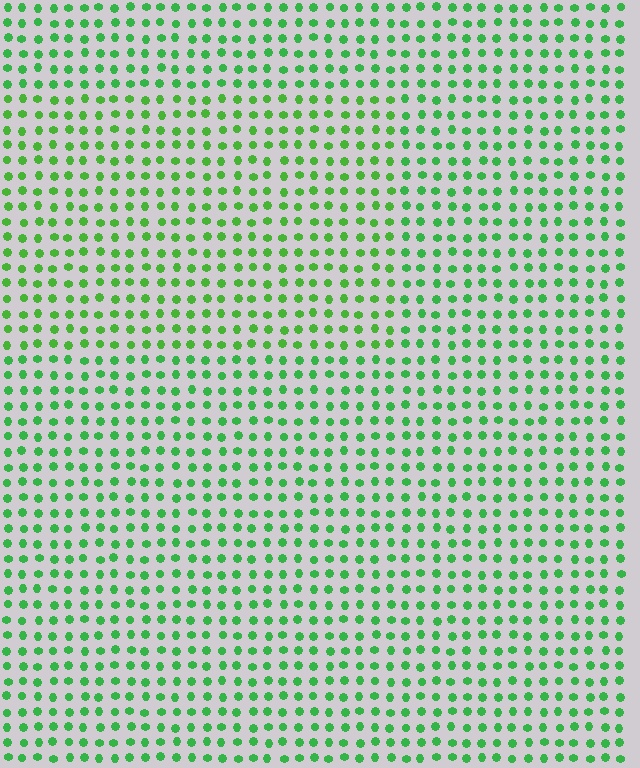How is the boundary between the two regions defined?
The boundary is defined purely by a slight shift in hue (about 18 degrees). Spacing, size, and orientation are identical on both sides.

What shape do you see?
I see a rectangle.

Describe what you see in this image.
The image is filled with small green elements in a uniform arrangement. A rectangle-shaped region is visible where the elements are tinted to a slightly different hue, forming a subtle color boundary.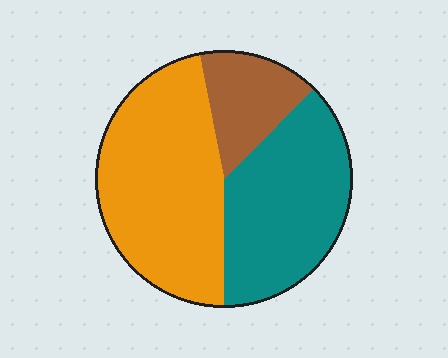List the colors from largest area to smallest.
From largest to smallest: orange, teal, brown.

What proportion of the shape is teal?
Teal covers roughly 35% of the shape.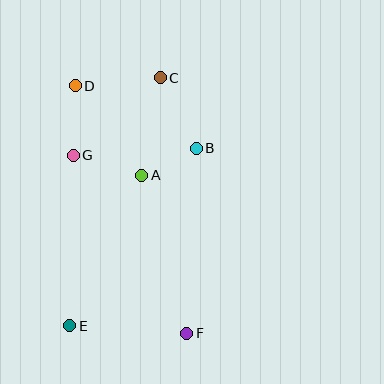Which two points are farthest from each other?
Points D and F are farthest from each other.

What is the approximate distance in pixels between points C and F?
The distance between C and F is approximately 257 pixels.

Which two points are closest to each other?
Points A and B are closest to each other.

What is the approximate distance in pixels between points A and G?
The distance between A and G is approximately 71 pixels.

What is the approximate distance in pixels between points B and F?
The distance between B and F is approximately 185 pixels.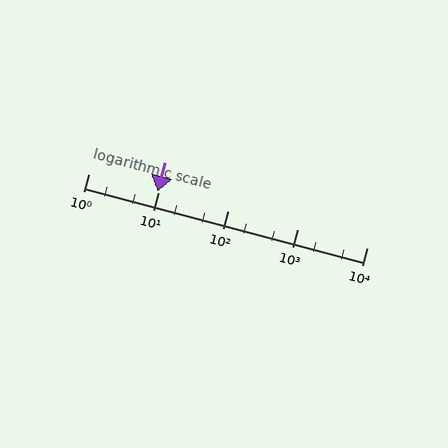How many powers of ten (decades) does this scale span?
The scale spans 4 decades, from 1 to 10000.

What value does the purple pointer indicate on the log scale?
The pointer indicates approximately 9.8.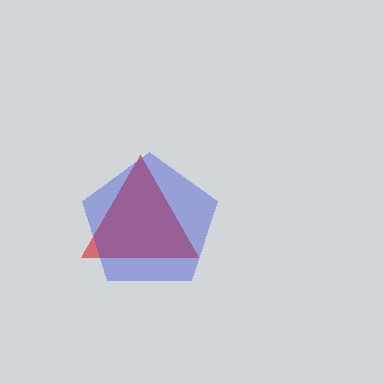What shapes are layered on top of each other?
The layered shapes are: a red triangle, a blue pentagon.